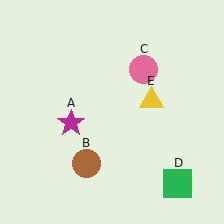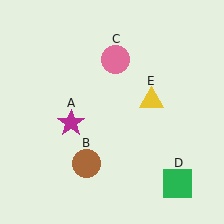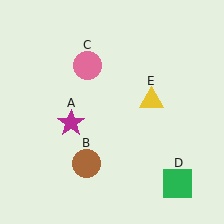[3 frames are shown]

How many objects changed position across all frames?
1 object changed position: pink circle (object C).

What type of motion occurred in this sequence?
The pink circle (object C) rotated counterclockwise around the center of the scene.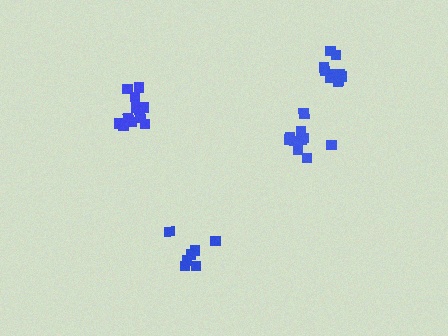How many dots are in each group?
Group 1: 8 dots, Group 2: 13 dots, Group 3: 10 dots, Group 4: 10 dots (41 total).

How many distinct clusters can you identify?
There are 4 distinct clusters.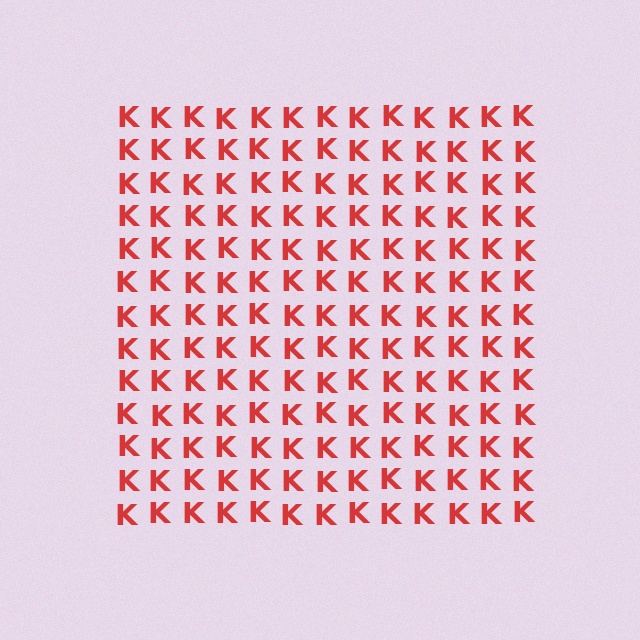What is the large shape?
The large shape is a square.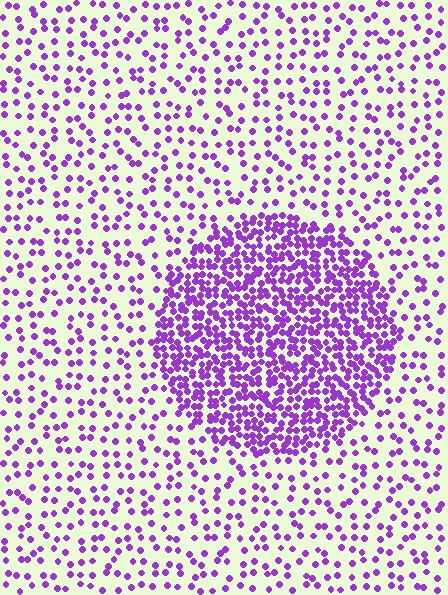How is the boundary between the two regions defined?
The boundary is defined by a change in element density (approximately 2.8x ratio). All elements are the same color, size, and shape.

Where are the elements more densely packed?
The elements are more densely packed inside the circle boundary.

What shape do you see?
I see a circle.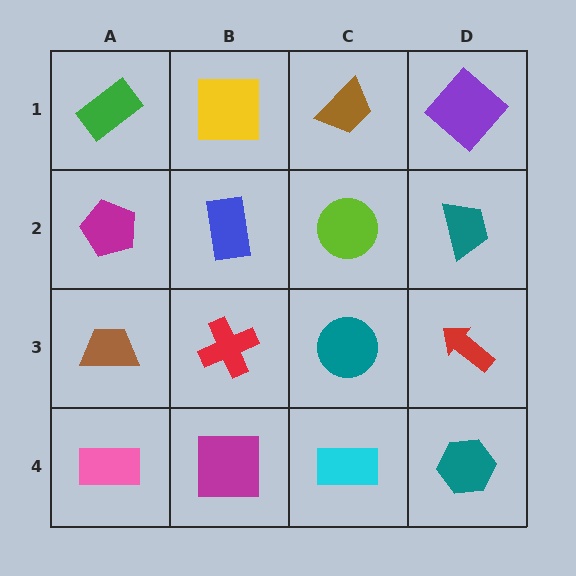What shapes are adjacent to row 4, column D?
A red arrow (row 3, column D), a cyan rectangle (row 4, column C).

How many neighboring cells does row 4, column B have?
3.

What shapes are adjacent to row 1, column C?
A lime circle (row 2, column C), a yellow square (row 1, column B), a purple diamond (row 1, column D).